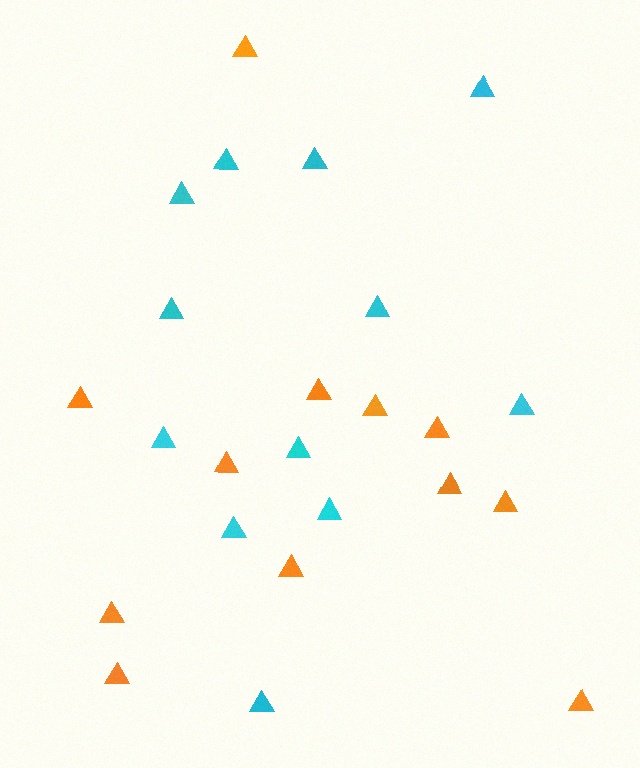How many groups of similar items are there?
There are 2 groups: one group of cyan triangles (12) and one group of orange triangles (12).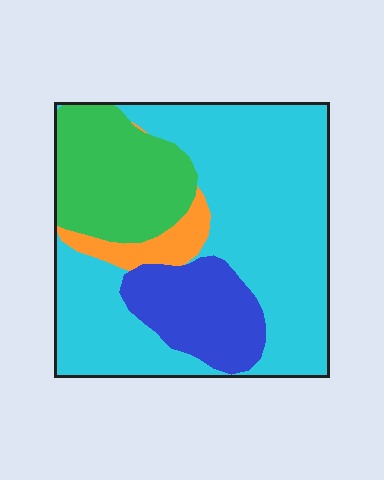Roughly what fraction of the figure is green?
Green takes up between a sixth and a third of the figure.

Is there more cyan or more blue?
Cyan.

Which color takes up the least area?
Orange, at roughly 5%.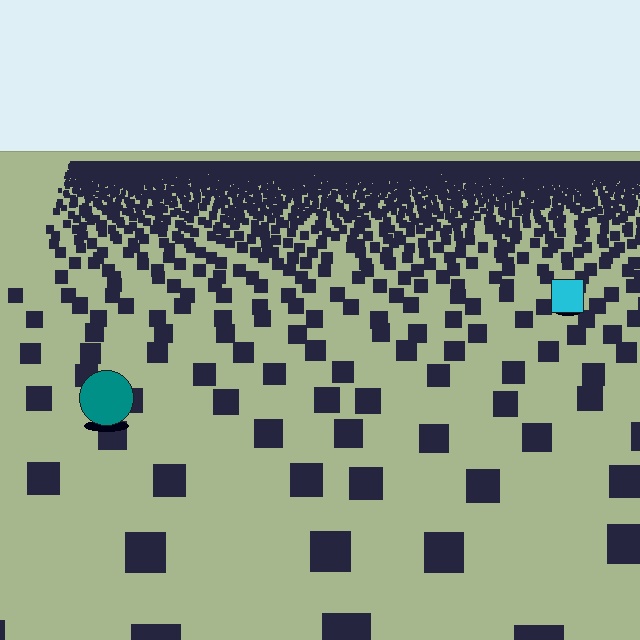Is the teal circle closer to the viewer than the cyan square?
Yes. The teal circle is closer — you can tell from the texture gradient: the ground texture is coarser near it.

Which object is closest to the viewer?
The teal circle is closest. The texture marks near it are larger and more spread out.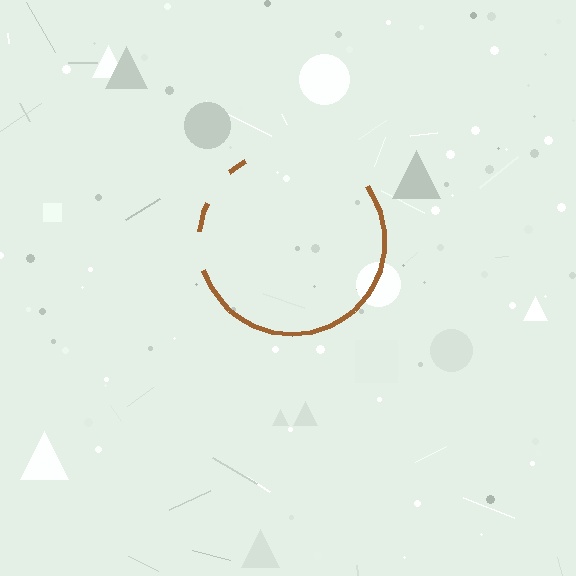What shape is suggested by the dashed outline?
The dashed outline suggests a circle.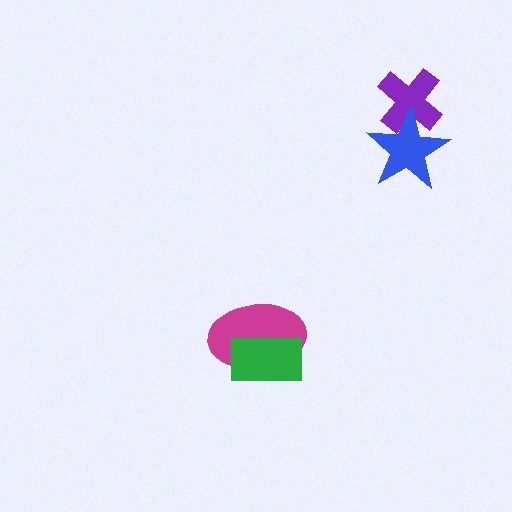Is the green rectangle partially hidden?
No, no other shape covers it.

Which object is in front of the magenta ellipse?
The green rectangle is in front of the magenta ellipse.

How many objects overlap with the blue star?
1 object overlaps with the blue star.